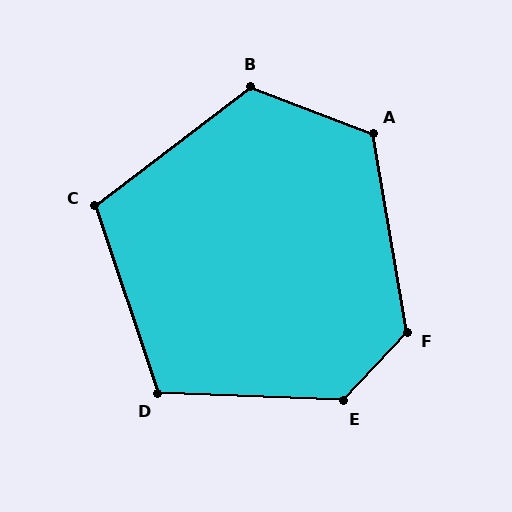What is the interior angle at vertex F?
Approximately 128 degrees (obtuse).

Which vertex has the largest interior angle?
E, at approximately 131 degrees.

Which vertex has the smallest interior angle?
C, at approximately 109 degrees.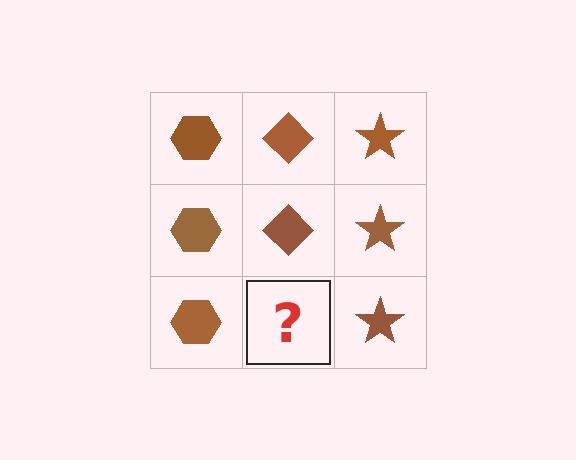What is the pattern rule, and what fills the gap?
The rule is that each column has a consistent shape. The gap should be filled with a brown diamond.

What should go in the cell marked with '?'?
The missing cell should contain a brown diamond.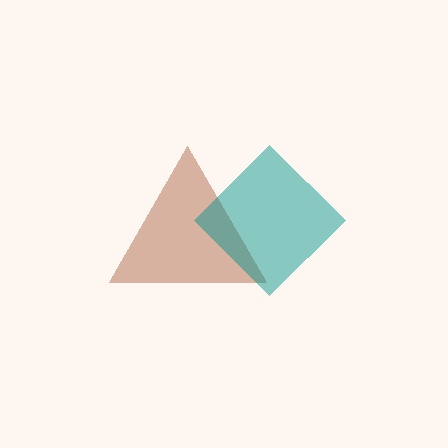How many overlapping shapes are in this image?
There are 2 overlapping shapes in the image.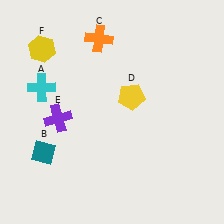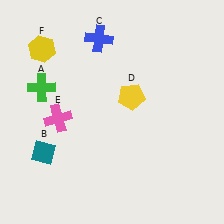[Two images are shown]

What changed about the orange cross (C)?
In Image 1, C is orange. In Image 2, it changed to blue.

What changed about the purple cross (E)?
In Image 1, E is purple. In Image 2, it changed to pink.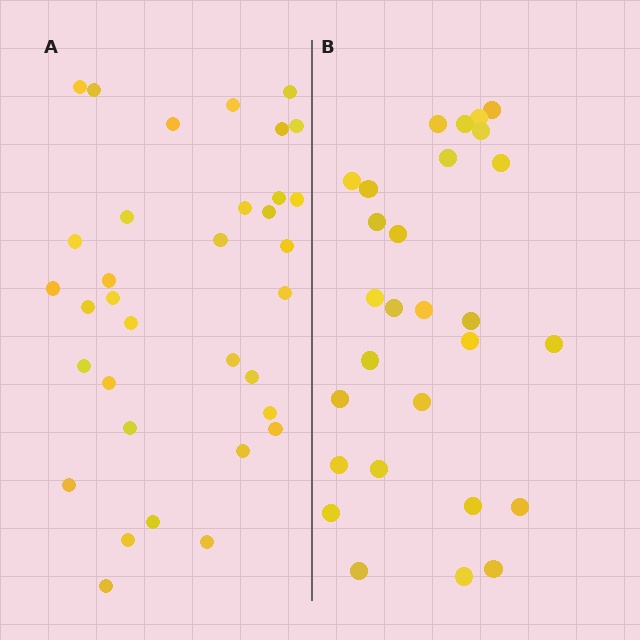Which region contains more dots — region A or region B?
Region A (the left region) has more dots.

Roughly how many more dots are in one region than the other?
Region A has about 6 more dots than region B.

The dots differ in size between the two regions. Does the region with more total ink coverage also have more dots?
No. Region B has more total ink coverage because its dots are larger, but region A actually contains more individual dots. Total area can be misleading — the number of items is what matters here.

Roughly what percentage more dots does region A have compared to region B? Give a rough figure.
About 20% more.